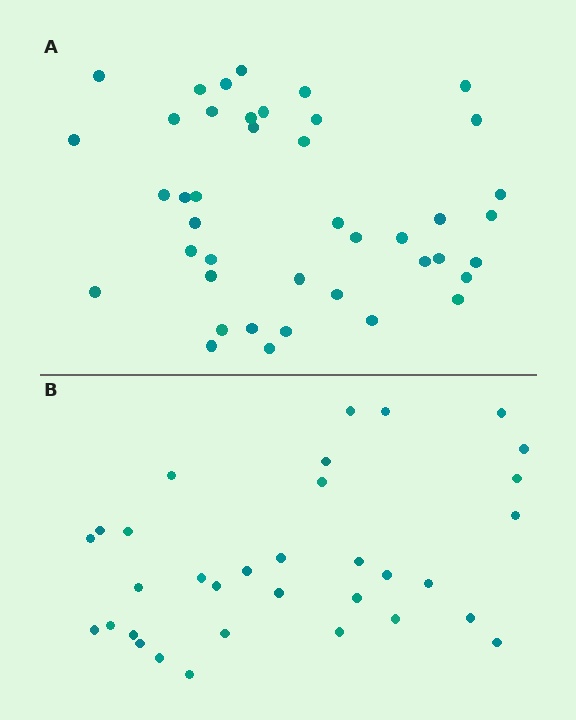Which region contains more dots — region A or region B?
Region A (the top region) has more dots.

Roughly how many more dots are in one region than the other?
Region A has roughly 8 or so more dots than region B.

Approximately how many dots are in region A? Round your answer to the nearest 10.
About 40 dots. (The exact count is 42, which rounds to 40.)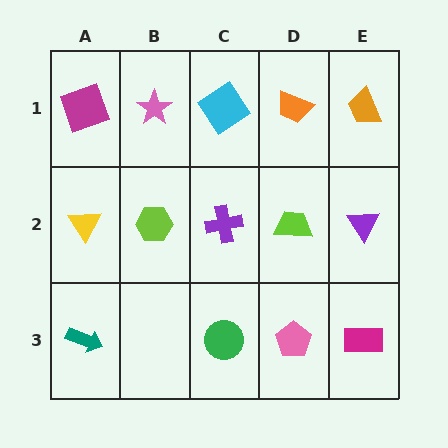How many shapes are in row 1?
5 shapes.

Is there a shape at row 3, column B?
No, that cell is empty.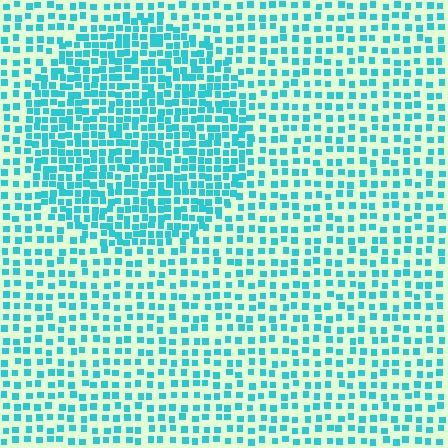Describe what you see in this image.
The image contains small cyan elements arranged at two different densities. A circle-shaped region is visible where the elements are more densely packed than the surrounding area.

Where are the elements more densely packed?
The elements are more densely packed inside the circle boundary.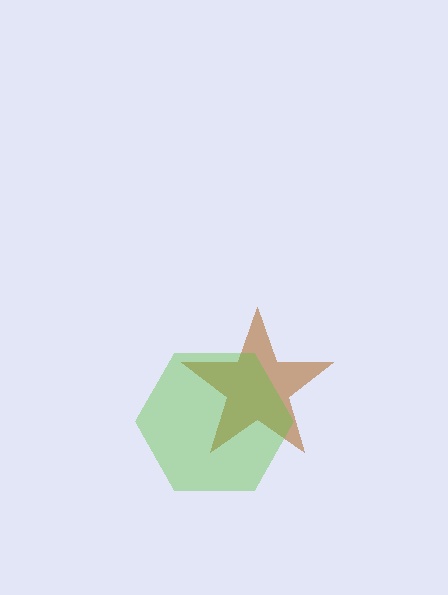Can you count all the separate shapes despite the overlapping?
Yes, there are 2 separate shapes.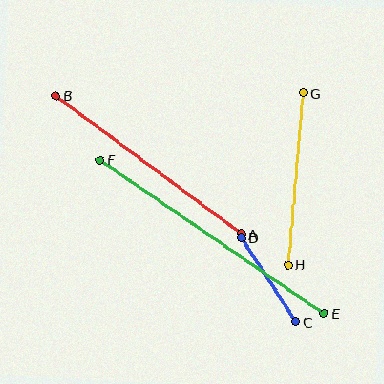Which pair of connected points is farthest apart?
Points E and F are farthest apart.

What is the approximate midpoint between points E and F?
The midpoint is at approximately (212, 237) pixels.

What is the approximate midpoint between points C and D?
The midpoint is at approximately (269, 280) pixels.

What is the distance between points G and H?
The distance is approximately 173 pixels.